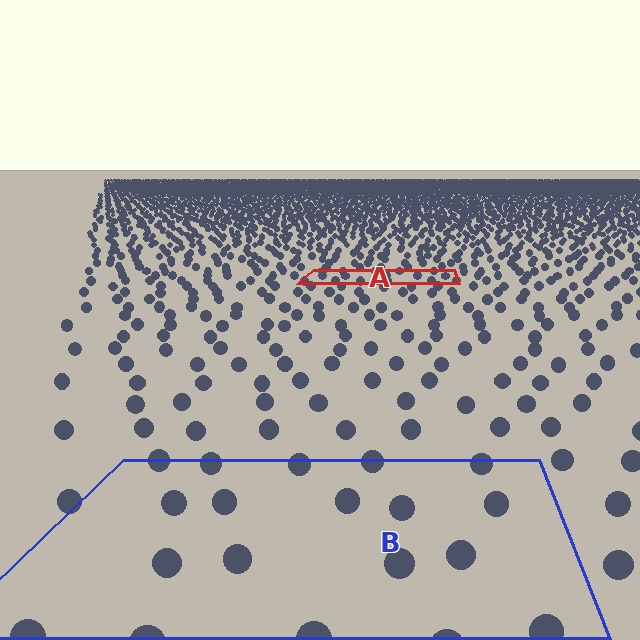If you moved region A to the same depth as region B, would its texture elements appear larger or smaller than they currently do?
They would appear larger. At a closer depth, the same texture elements are projected at a bigger on-screen size.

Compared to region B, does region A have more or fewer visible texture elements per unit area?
Region A has more texture elements per unit area — they are packed more densely because it is farther away.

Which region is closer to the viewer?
Region B is closer. The texture elements there are larger and more spread out.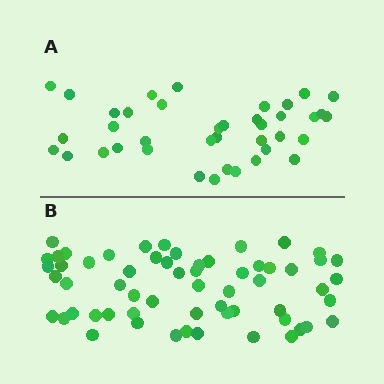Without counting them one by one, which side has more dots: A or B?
Region B (the bottom region) has more dots.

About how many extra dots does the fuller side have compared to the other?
Region B has approximately 20 more dots than region A.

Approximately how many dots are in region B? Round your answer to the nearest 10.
About 60 dots.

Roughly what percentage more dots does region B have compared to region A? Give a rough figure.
About 55% more.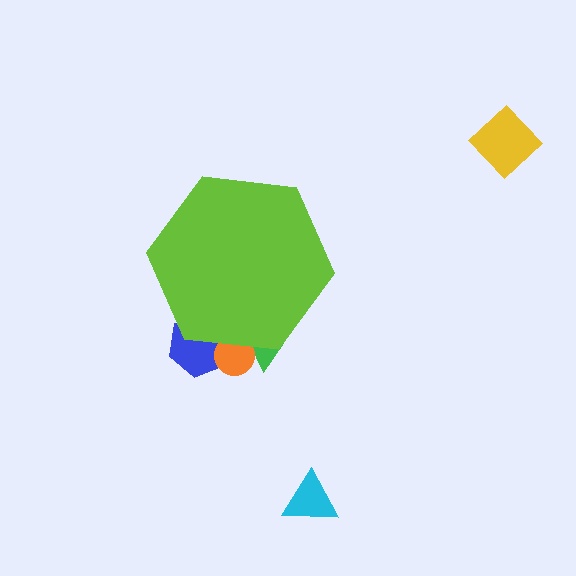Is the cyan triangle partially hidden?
No, the cyan triangle is fully visible.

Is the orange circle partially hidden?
Yes, the orange circle is partially hidden behind the lime hexagon.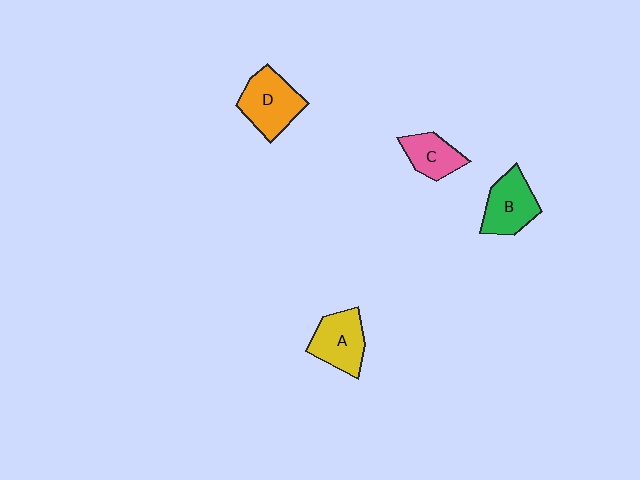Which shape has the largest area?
Shape D (orange).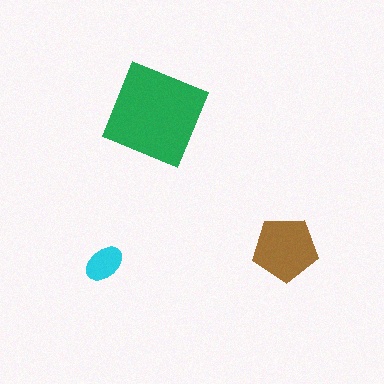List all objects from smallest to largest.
The cyan ellipse, the brown pentagon, the green square.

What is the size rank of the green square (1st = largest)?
1st.